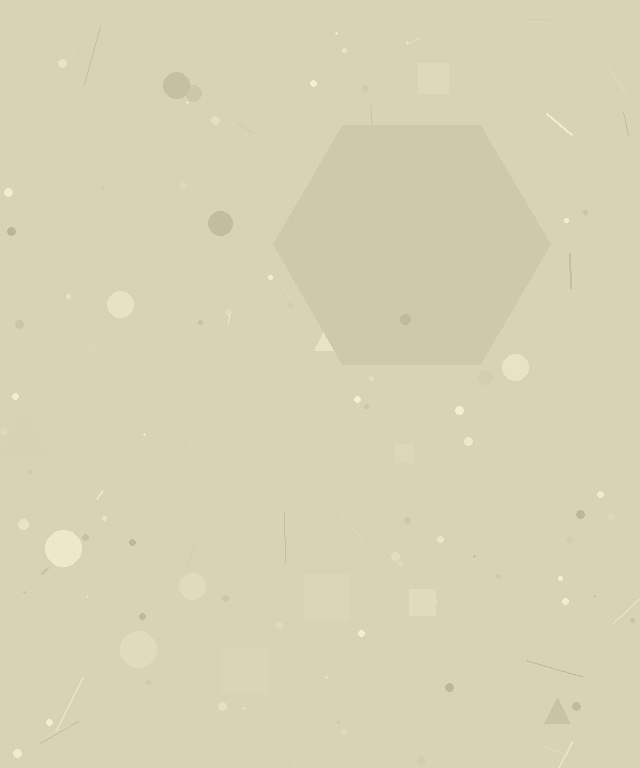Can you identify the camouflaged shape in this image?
The camouflaged shape is a hexagon.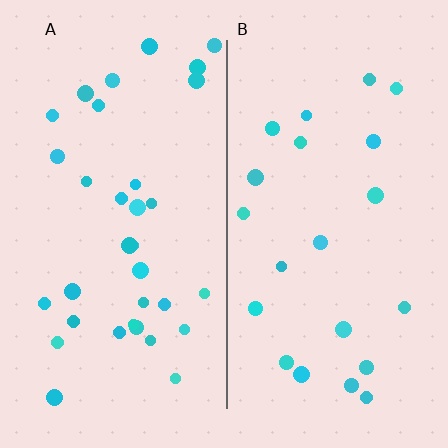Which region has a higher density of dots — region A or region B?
A (the left).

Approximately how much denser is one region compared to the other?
Approximately 1.6× — region A over region B.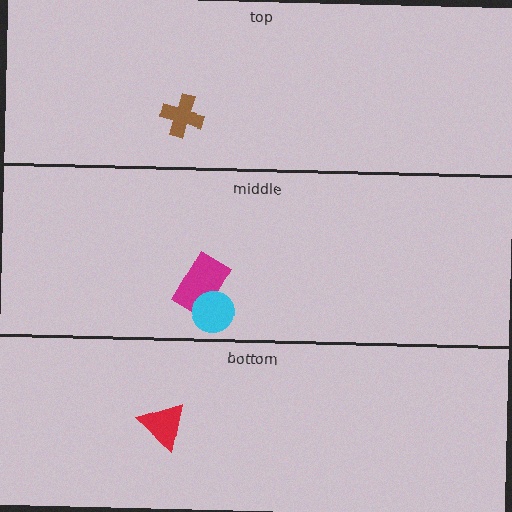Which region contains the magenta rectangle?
The middle region.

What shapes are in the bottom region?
The red triangle.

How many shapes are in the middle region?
2.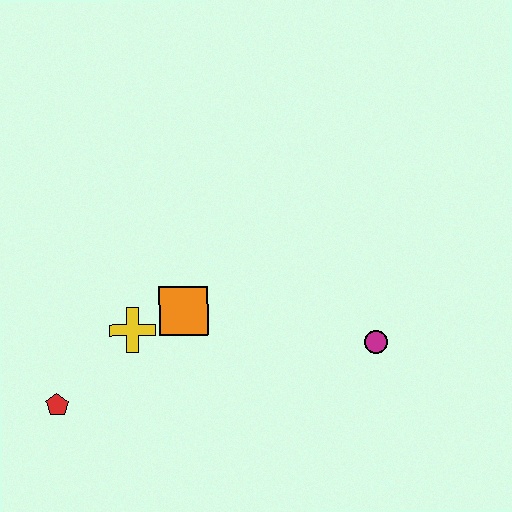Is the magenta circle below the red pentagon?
No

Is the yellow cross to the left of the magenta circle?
Yes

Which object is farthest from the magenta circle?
The red pentagon is farthest from the magenta circle.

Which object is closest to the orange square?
The yellow cross is closest to the orange square.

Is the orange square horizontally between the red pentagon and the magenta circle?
Yes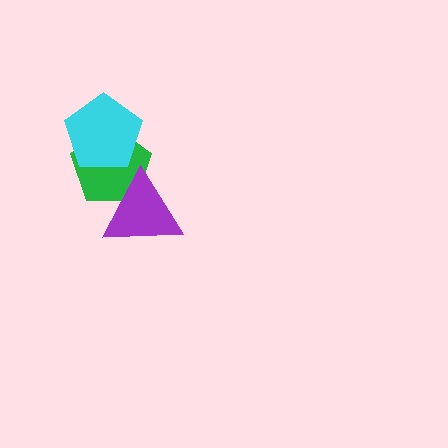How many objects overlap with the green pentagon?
2 objects overlap with the green pentagon.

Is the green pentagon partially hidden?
Yes, it is partially covered by another shape.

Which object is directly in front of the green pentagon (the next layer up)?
The cyan pentagon is directly in front of the green pentagon.